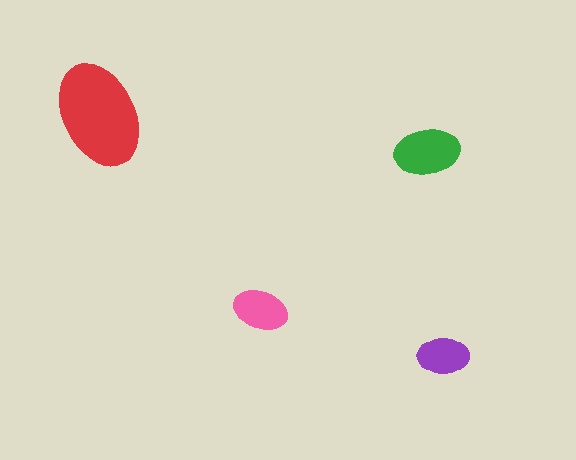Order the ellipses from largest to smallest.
the red one, the green one, the pink one, the purple one.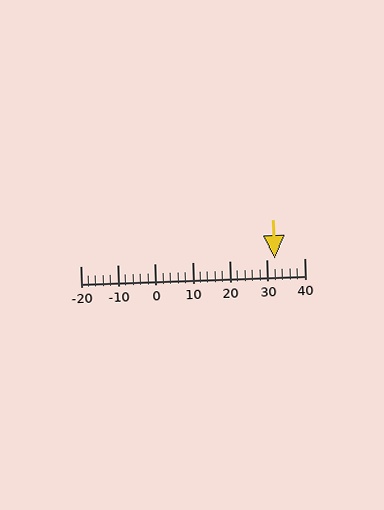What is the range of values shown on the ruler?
The ruler shows values from -20 to 40.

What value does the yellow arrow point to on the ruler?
The yellow arrow points to approximately 32.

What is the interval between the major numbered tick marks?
The major tick marks are spaced 10 units apart.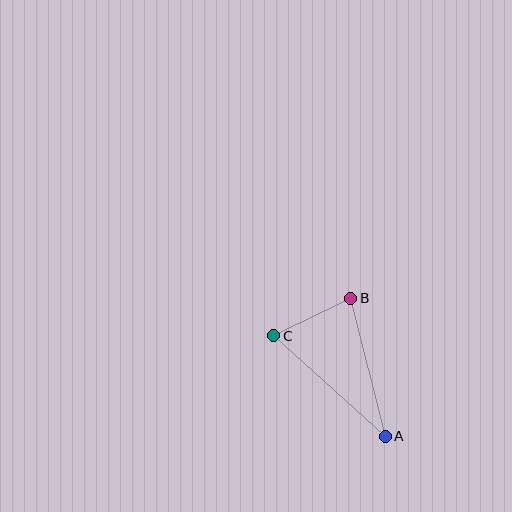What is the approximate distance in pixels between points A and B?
The distance between A and B is approximately 142 pixels.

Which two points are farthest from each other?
Points A and C are farthest from each other.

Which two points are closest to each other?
Points B and C are closest to each other.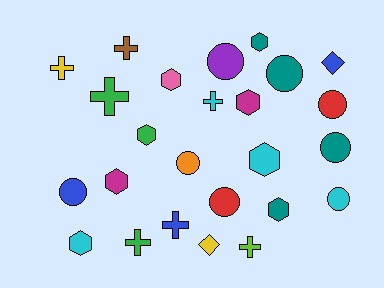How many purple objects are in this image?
There is 1 purple object.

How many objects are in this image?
There are 25 objects.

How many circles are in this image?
There are 8 circles.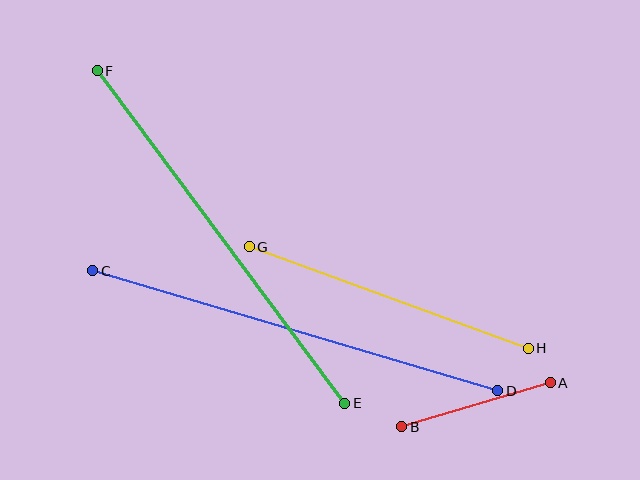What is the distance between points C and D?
The distance is approximately 423 pixels.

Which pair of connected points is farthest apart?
Points C and D are farthest apart.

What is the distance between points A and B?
The distance is approximately 155 pixels.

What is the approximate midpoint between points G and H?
The midpoint is at approximately (389, 297) pixels.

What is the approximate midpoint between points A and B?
The midpoint is at approximately (476, 405) pixels.